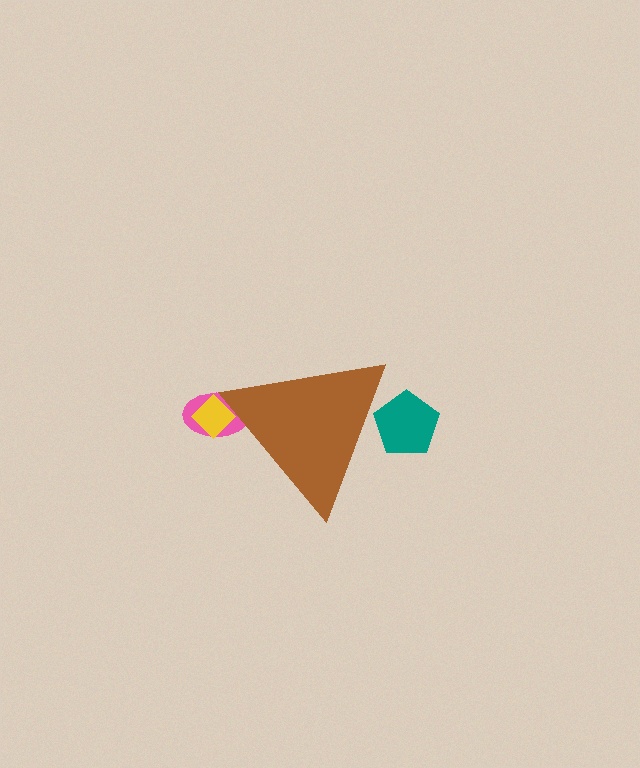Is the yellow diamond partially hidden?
Yes, the yellow diamond is partially hidden behind the brown triangle.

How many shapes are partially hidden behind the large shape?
3 shapes are partially hidden.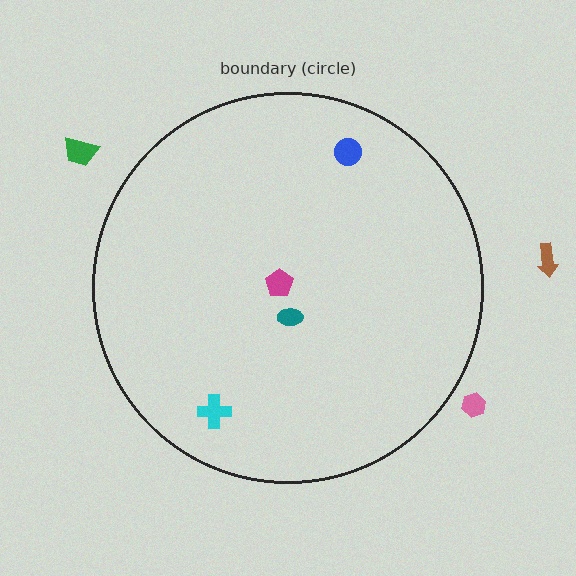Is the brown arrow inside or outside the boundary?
Outside.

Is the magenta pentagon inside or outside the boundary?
Inside.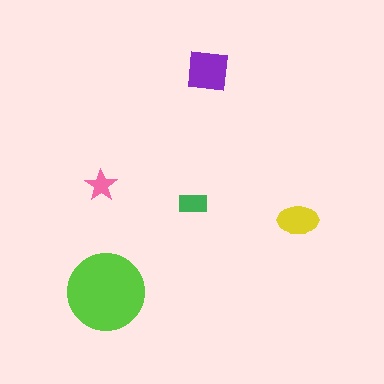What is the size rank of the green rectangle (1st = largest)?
4th.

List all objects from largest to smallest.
The lime circle, the purple square, the yellow ellipse, the green rectangle, the pink star.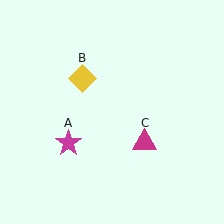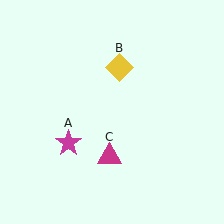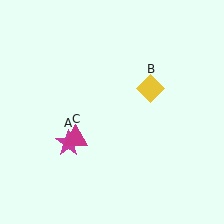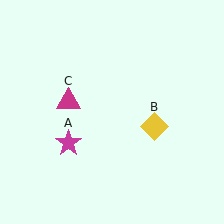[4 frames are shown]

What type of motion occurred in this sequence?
The yellow diamond (object B), magenta triangle (object C) rotated clockwise around the center of the scene.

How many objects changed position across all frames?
2 objects changed position: yellow diamond (object B), magenta triangle (object C).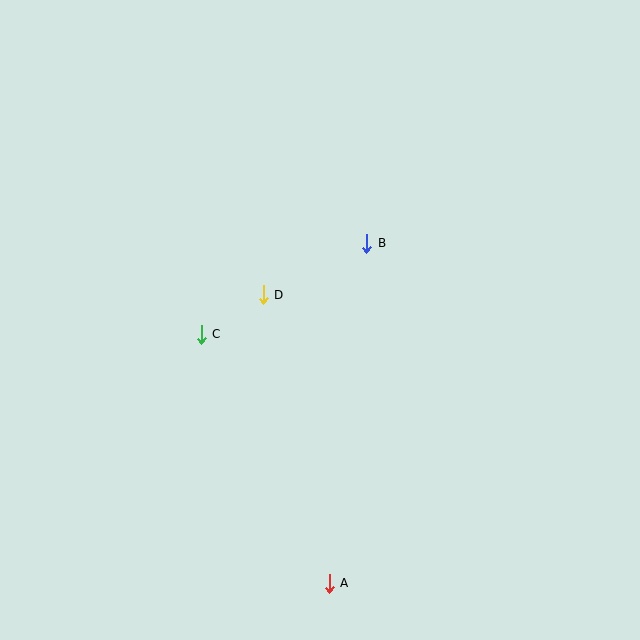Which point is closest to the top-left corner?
Point C is closest to the top-left corner.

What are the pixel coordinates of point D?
Point D is at (263, 295).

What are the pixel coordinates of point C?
Point C is at (201, 334).